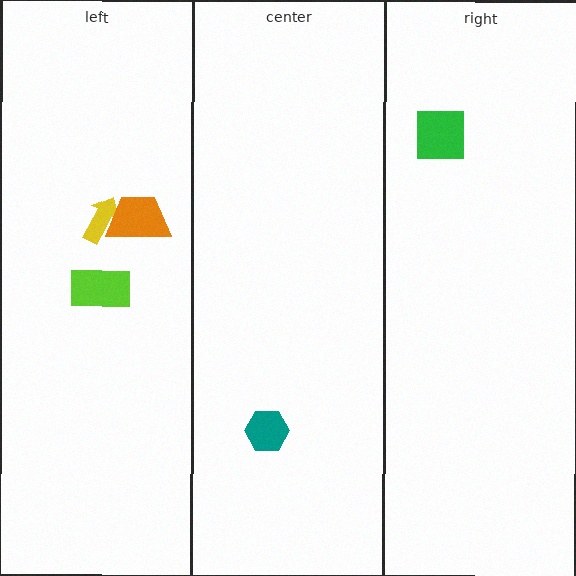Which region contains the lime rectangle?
The left region.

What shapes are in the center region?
The teal hexagon.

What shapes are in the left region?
The yellow arrow, the lime rectangle, the orange trapezoid.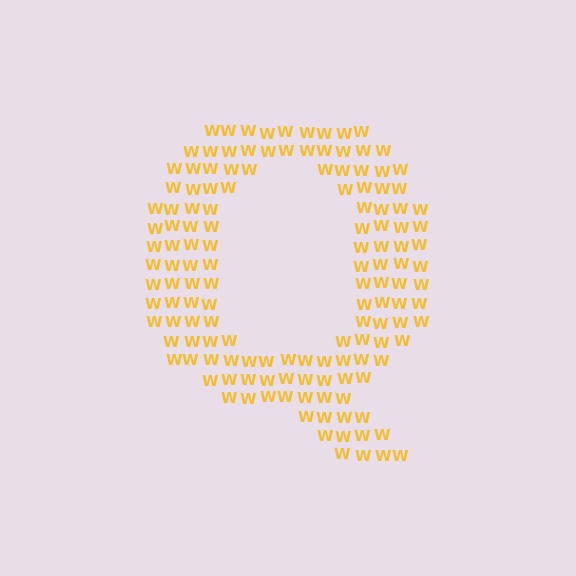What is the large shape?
The large shape is the letter Q.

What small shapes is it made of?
It is made of small letter W's.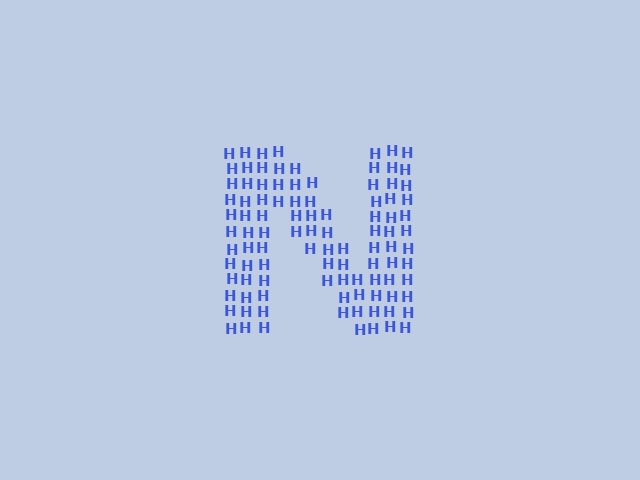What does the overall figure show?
The overall figure shows the letter N.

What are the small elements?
The small elements are letter H's.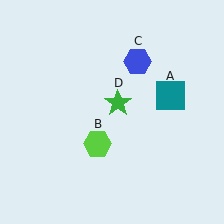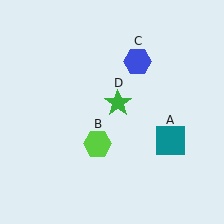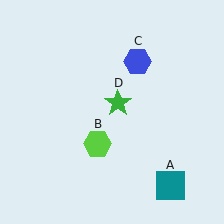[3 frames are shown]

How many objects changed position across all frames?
1 object changed position: teal square (object A).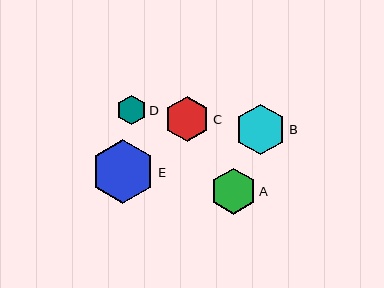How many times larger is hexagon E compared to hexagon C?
Hexagon E is approximately 1.4 times the size of hexagon C.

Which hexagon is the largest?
Hexagon E is the largest with a size of approximately 64 pixels.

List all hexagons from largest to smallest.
From largest to smallest: E, B, C, A, D.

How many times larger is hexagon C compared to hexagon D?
Hexagon C is approximately 1.6 times the size of hexagon D.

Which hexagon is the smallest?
Hexagon D is the smallest with a size of approximately 29 pixels.